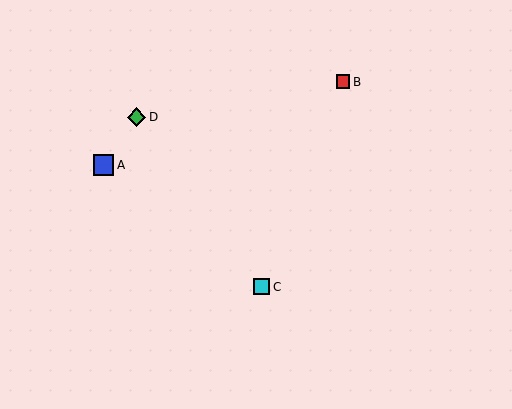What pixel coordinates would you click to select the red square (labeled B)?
Click at (343, 82) to select the red square B.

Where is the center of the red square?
The center of the red square is at (343, 82).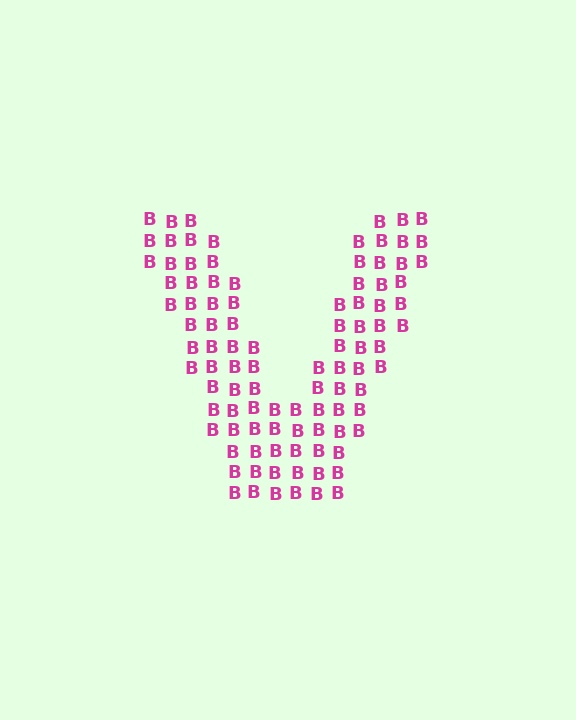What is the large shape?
The large shape is the letter V.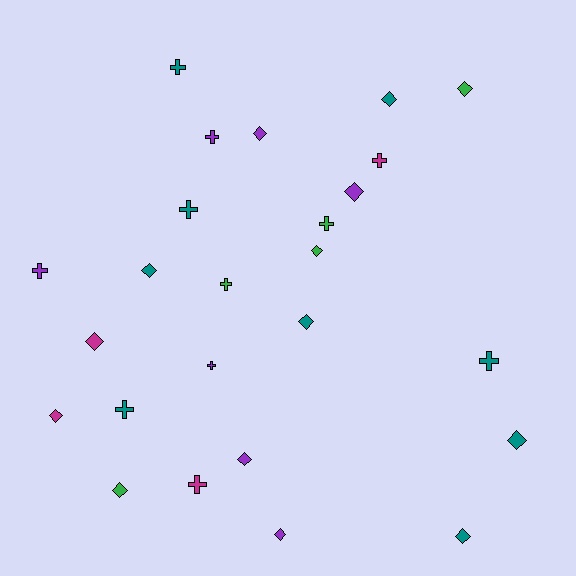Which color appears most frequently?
Teal, with 9 objects.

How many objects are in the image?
There are 25 objects.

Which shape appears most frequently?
Diamond, with 14 objects.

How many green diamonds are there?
There are 3 green diamonds.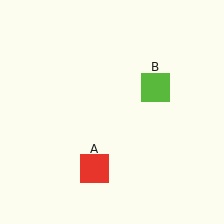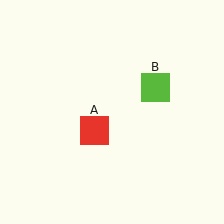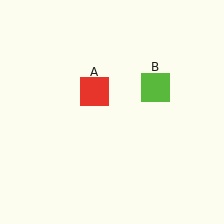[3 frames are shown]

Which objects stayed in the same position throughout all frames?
Lime square (object B) remained stationary.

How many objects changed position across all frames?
1 object changed position: red square (object A).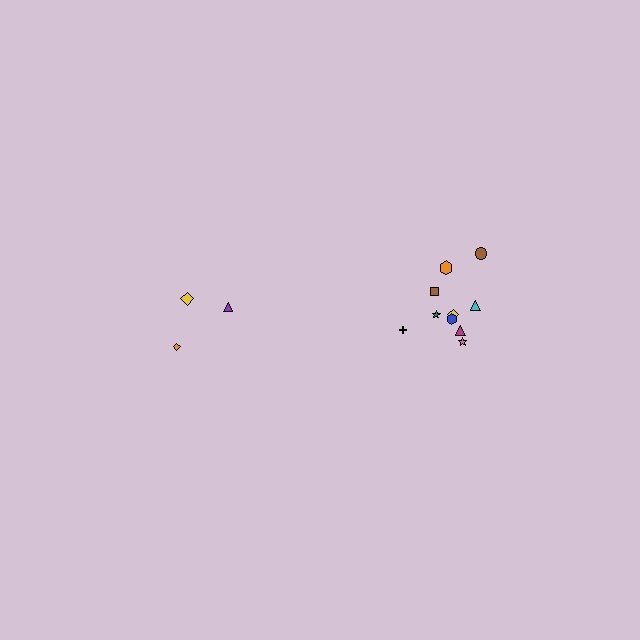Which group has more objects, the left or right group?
The right group.